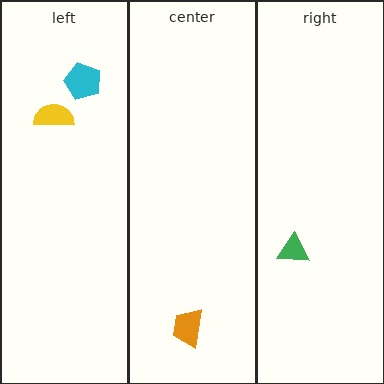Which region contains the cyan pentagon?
The left region.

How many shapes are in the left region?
2.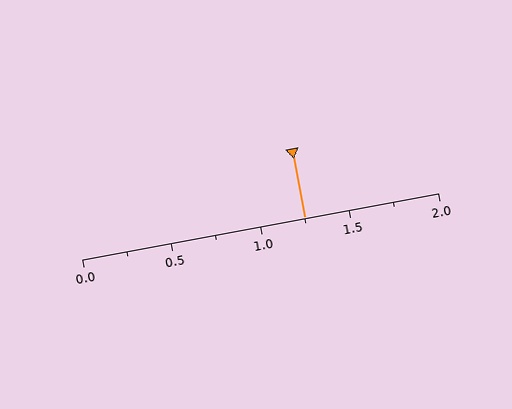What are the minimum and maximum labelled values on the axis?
The axis runs from 0.0 to 2.0.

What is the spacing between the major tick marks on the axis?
The major ticks are spaced 0.5 apart.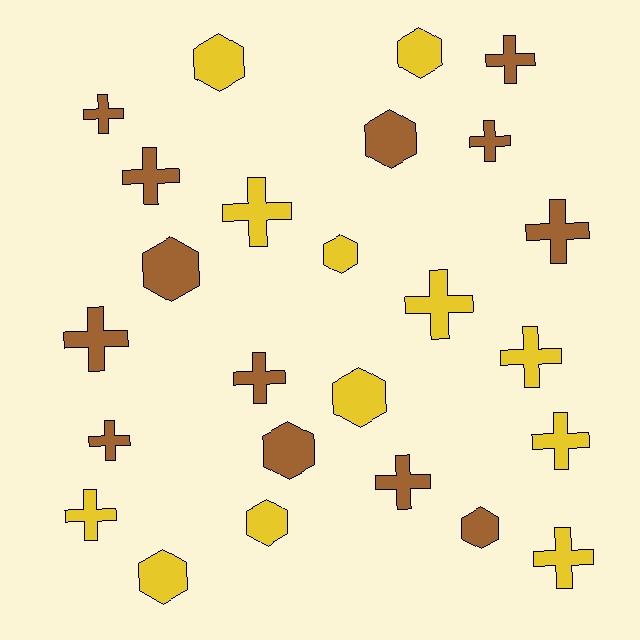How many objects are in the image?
There are 25 objects.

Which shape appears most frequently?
Cross, with 15 objects.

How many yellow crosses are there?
There are 6 yellow crosses.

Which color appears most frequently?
Brown, with 13 objects.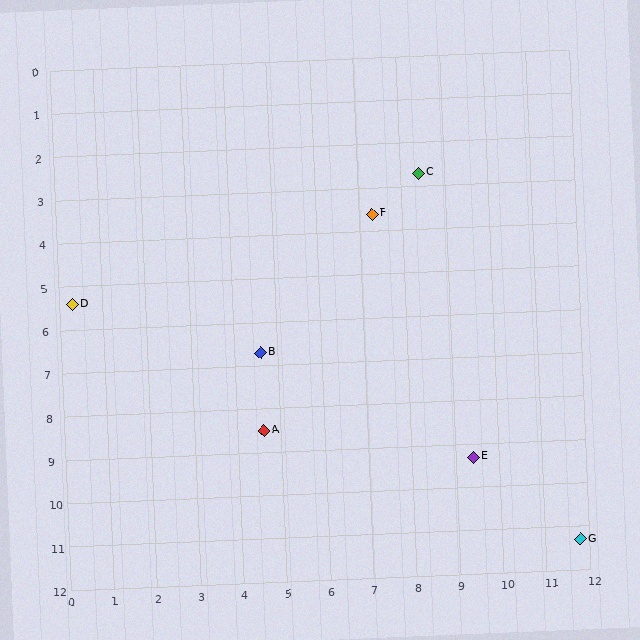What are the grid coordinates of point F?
Point F is at approximately (7.3, 3.6).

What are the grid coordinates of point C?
Point C is at approximately (8.4, 2.7).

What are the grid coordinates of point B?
Point B is at approximately (4.6, 6.7).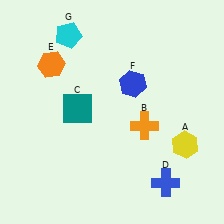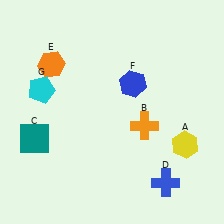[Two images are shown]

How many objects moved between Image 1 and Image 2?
2 objects moved between the two images.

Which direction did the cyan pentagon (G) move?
The cyan pentagon (G) moved down.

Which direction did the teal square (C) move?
The teal square (C) moved left.